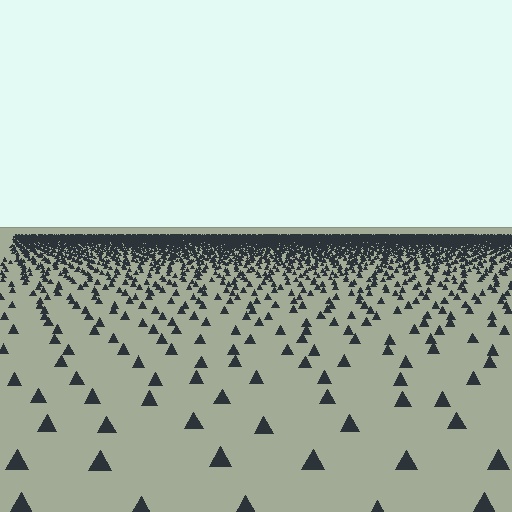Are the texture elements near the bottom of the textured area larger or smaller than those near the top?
Larger. Near the bottom, elements are closer to the viewer and appear at a bigger on-screen size.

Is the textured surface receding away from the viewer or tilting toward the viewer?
The surface is receding away from the viewer. Texture elements get smaller and denser toward the top.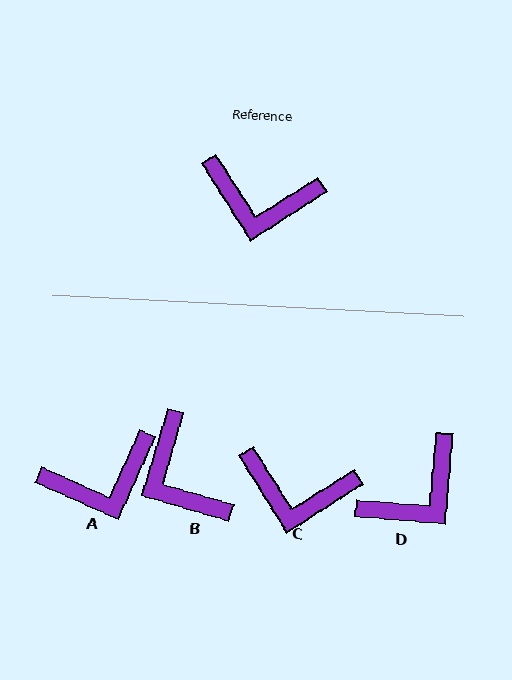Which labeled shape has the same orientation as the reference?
C.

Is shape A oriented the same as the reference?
No, it is off by about 34 degrees.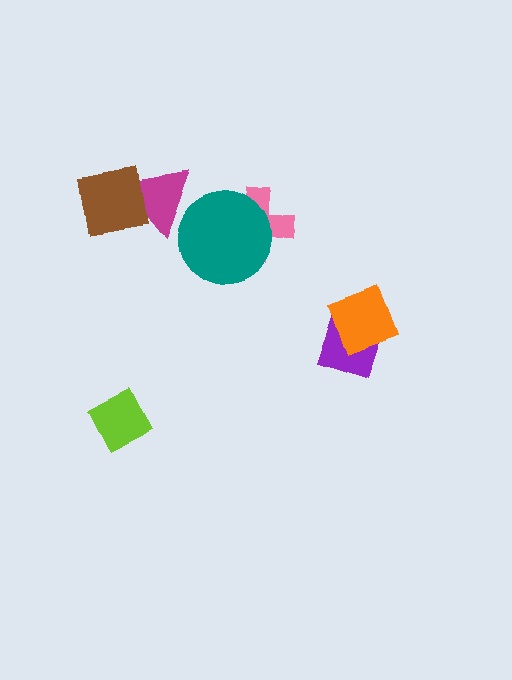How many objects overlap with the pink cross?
1 object overlaps with the pink cross.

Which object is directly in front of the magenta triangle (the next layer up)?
The brown square is directly in front of the magenta triangle.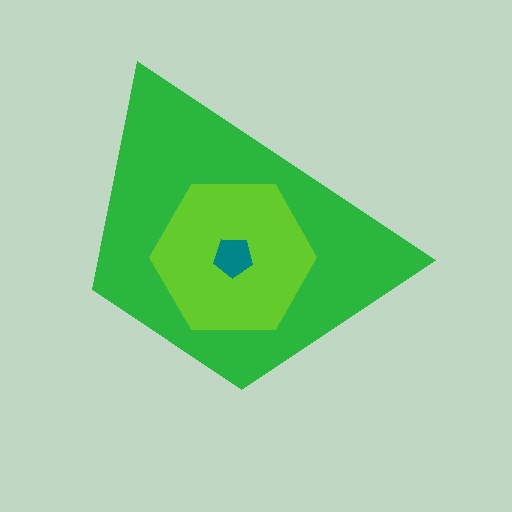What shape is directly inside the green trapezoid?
The lime hexagon.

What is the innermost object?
The teal pentagon.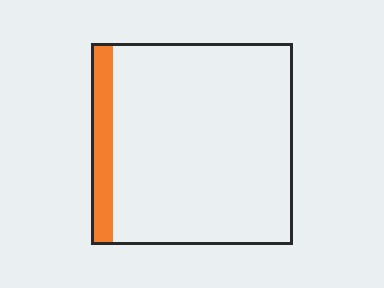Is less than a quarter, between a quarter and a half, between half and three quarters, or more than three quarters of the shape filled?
Less than a quarter.